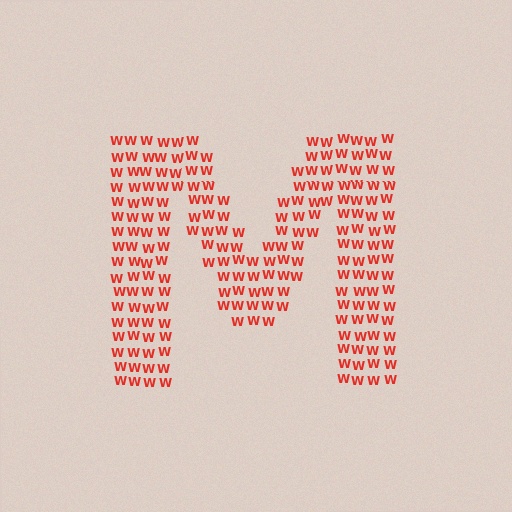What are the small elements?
The small elements are letter W's.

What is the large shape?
The large shape is the letter M.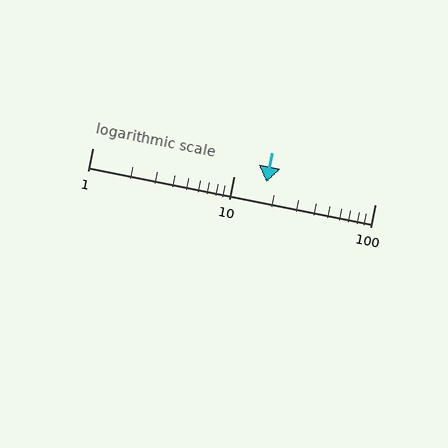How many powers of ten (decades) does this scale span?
The scale spans 2 decades, from 1 to 100.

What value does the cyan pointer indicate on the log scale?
The pointer indicates approximately 17.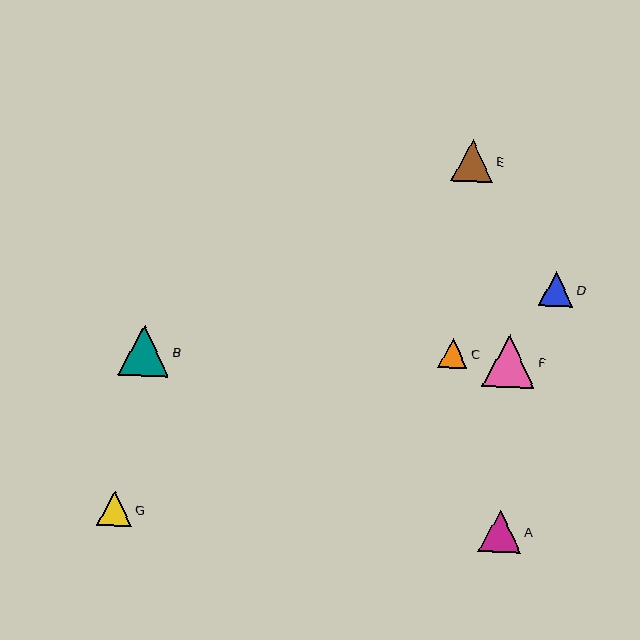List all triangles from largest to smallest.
From largest to smallest: F, B, A, E, G, D, C.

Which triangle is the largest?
Triangle F is the largest with a size of approximately 53 pixels.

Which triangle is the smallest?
Triangle C is the smallest with a size of approximately 29 pixels.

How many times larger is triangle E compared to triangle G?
Triangle E is approximately 1.2 times the size of triangle G.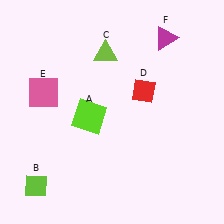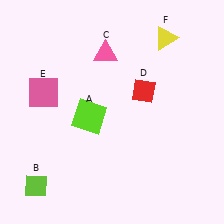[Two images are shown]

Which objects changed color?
C changed from lime to pink. F changed from magenta to yellow.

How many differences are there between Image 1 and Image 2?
There are 2 differences between the two images.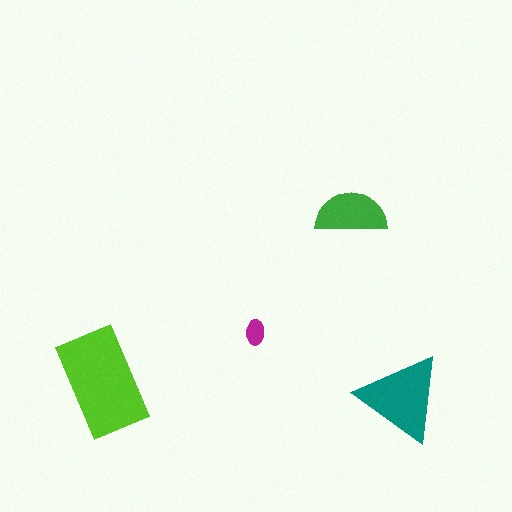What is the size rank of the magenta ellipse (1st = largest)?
4th.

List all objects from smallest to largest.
The magenta ellipse, the green semicircle, the teal triangle, the lime rectangle.